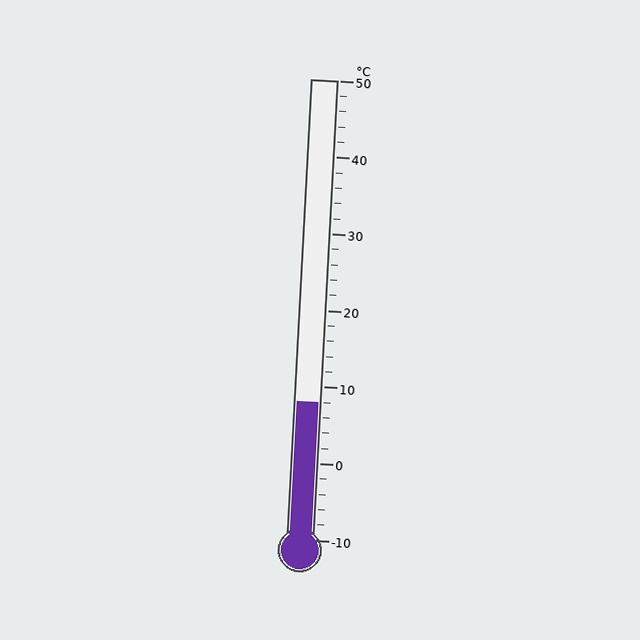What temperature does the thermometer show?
The thermometer shows approximately 8°C.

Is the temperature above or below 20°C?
The temperature is below 20°C.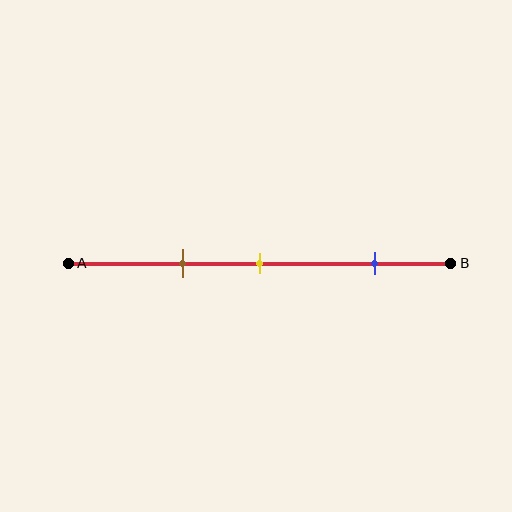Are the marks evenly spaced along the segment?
No, the marks are not evenly spaced.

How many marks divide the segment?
There are 3 marks dividing the segment.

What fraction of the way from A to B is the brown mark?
The brown mark is approximately 30% (0.3) of the way from A to B.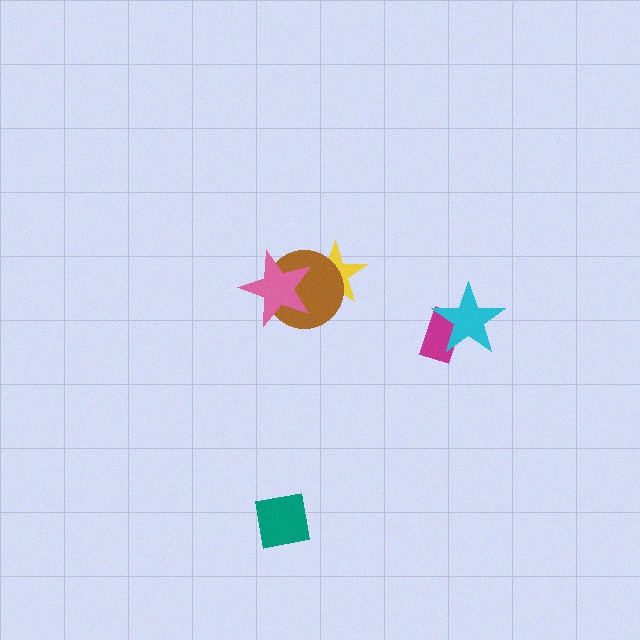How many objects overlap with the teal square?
0 objects overlap with the teal square.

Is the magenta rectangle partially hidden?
Yes, it is partially covered by another shape.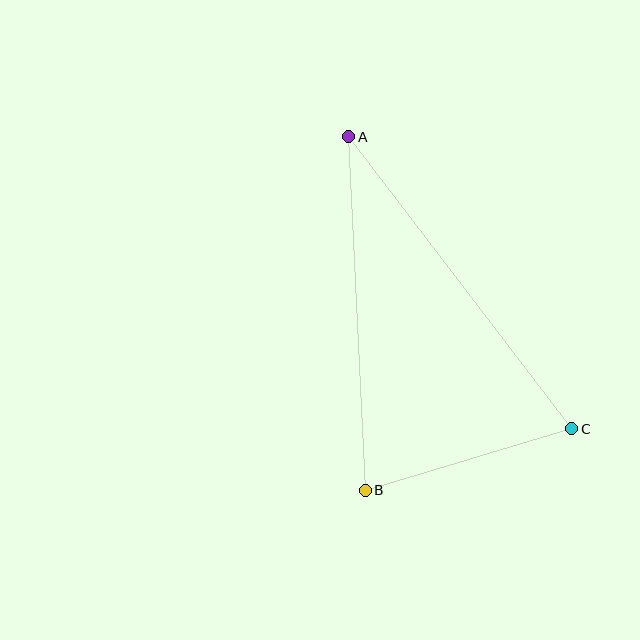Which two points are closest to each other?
Points B and C are closest to each other.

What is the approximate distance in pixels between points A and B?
The distance between A and B is approximately 354 pixels.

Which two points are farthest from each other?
Points A and C are farthest from each other.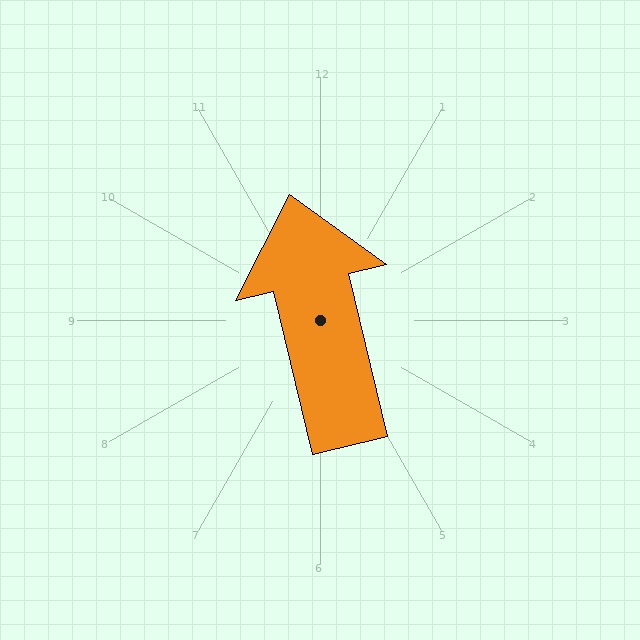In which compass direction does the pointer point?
North.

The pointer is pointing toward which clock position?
Roughly 12 o'clock.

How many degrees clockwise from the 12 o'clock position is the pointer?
Approximately 346 degrees.